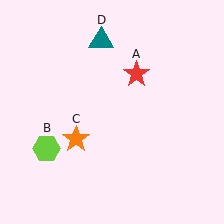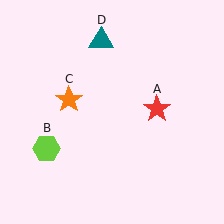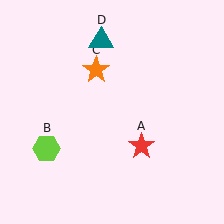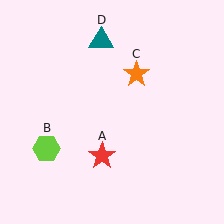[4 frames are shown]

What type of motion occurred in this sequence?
The red star (object A), orange star (object C) rotated clockwise around the center of the scene.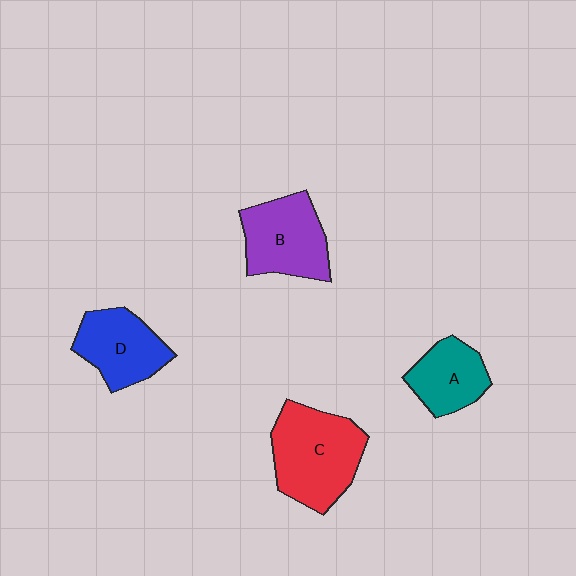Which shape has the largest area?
Shape C (red).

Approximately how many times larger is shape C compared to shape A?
Approximately 1.7 times.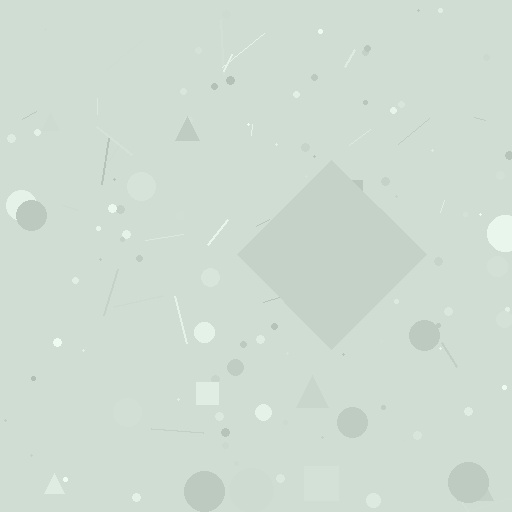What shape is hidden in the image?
A diamond is hidden in the image.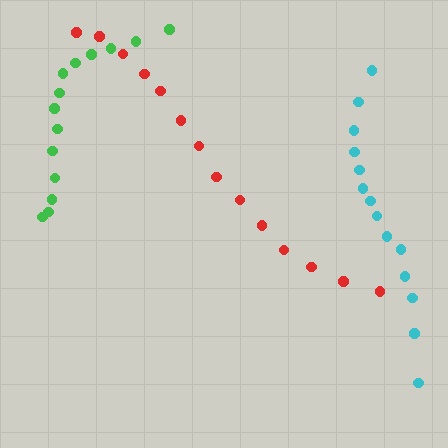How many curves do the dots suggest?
There are 3 distinct paths.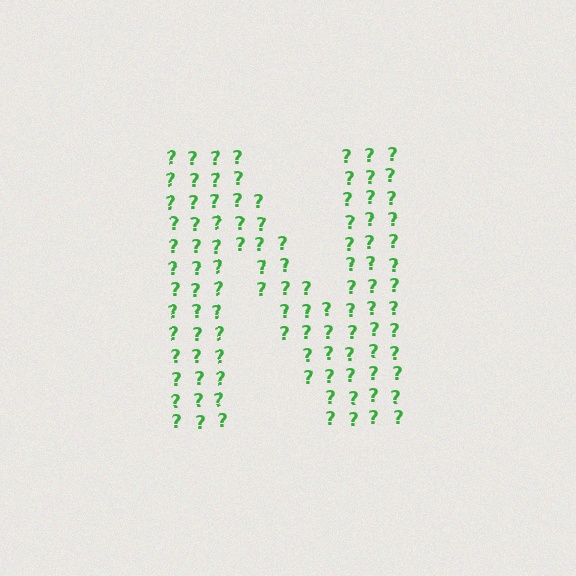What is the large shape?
The large shape is the letter N.